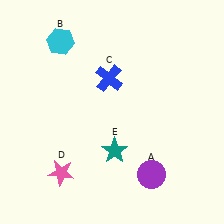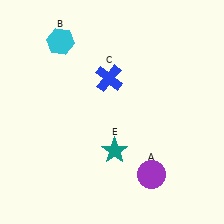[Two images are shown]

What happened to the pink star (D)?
The pink star (D) was removed in Image 2. It was in the bottom-left area of Image 1.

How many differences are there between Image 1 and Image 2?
There is 1 difference between the two images.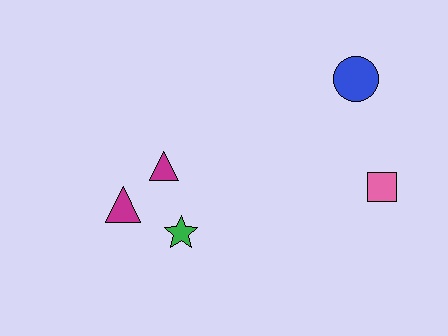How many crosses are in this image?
There are no crosses.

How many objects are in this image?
There are 5 objects.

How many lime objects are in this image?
There are no lime objects.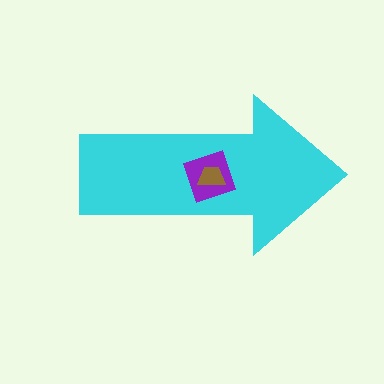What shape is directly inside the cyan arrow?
The purple diamond.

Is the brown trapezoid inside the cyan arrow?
Yes.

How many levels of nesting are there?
3.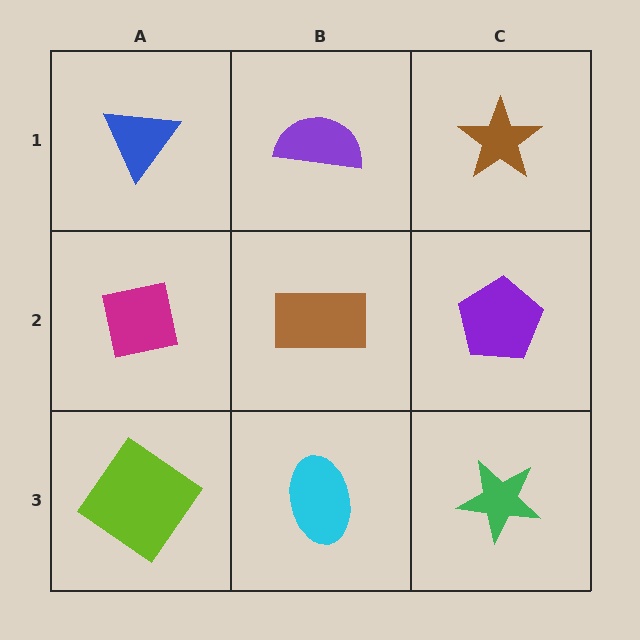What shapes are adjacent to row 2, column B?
A purple semicircle (row 1, column B), a cyan ellipse (row 3, column B), a magenta square (row 2, column A), a purple pentagon (row 2, column C).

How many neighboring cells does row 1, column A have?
2.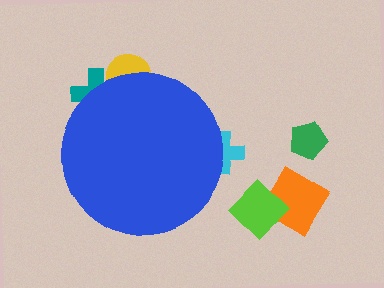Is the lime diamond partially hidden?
No, the lime diamond is fully visible.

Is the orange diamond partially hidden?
No, the orange diamond is fully visible.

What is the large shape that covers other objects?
A blue circle.